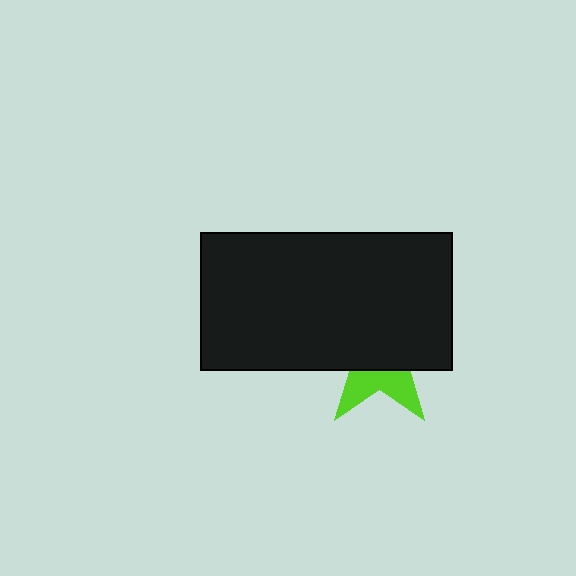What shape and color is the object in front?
The object in front is a black rectangle.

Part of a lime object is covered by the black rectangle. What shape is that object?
It is a star.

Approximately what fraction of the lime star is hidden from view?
Roughly 66% of the lime star is hidden behind the black rectangle.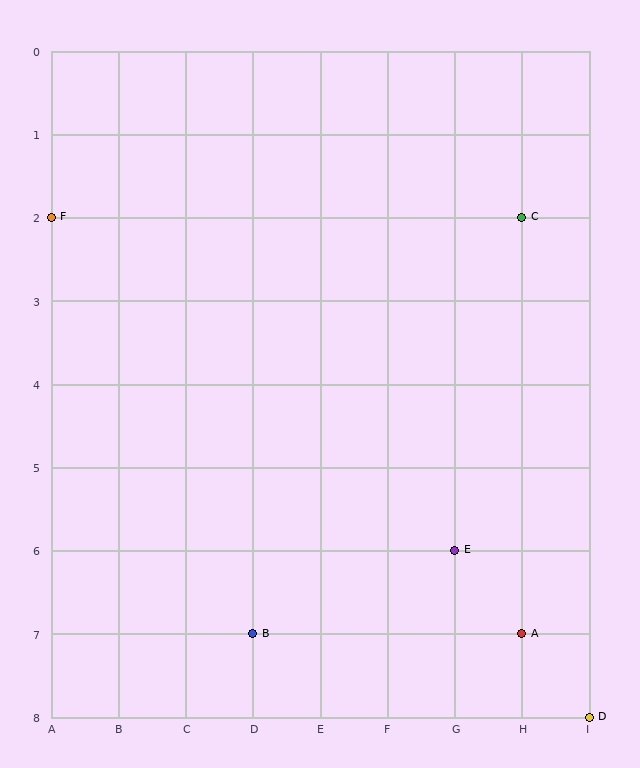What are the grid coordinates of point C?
Point C is at grid coordinates (H, 2).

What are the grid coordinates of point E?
Point E is at grid coordinates (G, 6).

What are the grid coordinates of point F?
Point F is at grid coordinates (A, 2).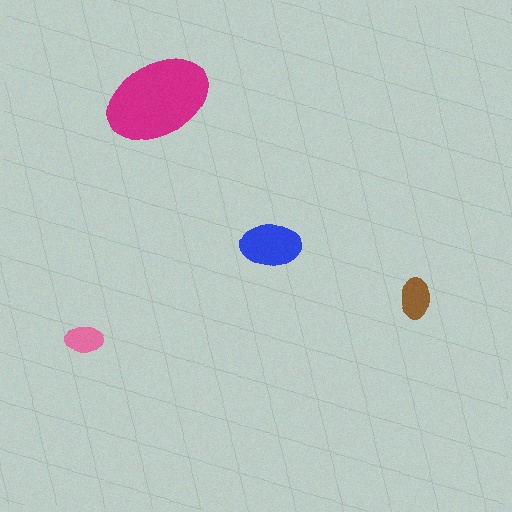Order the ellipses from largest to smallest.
the magenta one, the blue one, the brown one, the pink one.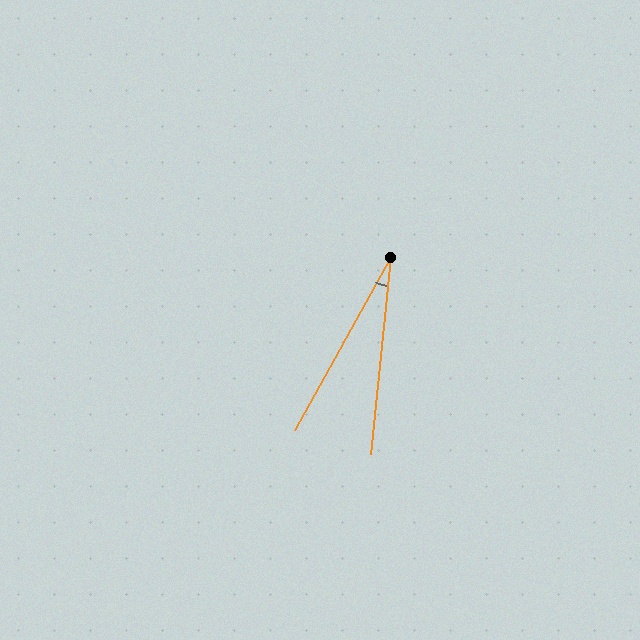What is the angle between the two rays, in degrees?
Approximately 23 degrees.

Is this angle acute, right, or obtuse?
It is acute.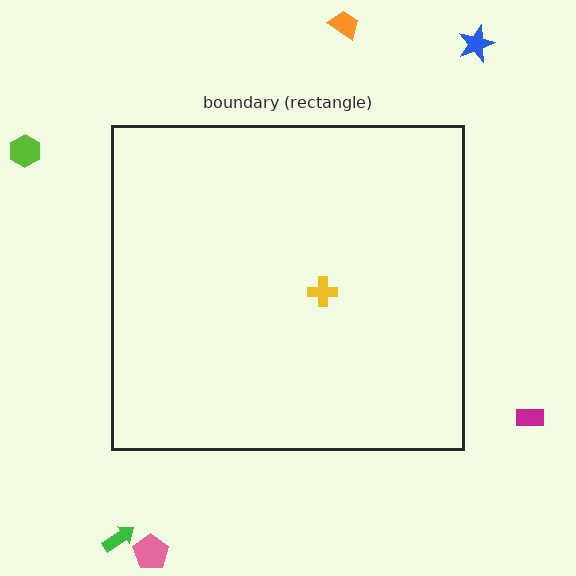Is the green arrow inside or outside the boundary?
Outside.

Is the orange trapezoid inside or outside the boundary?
Outside.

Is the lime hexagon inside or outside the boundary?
Outside.